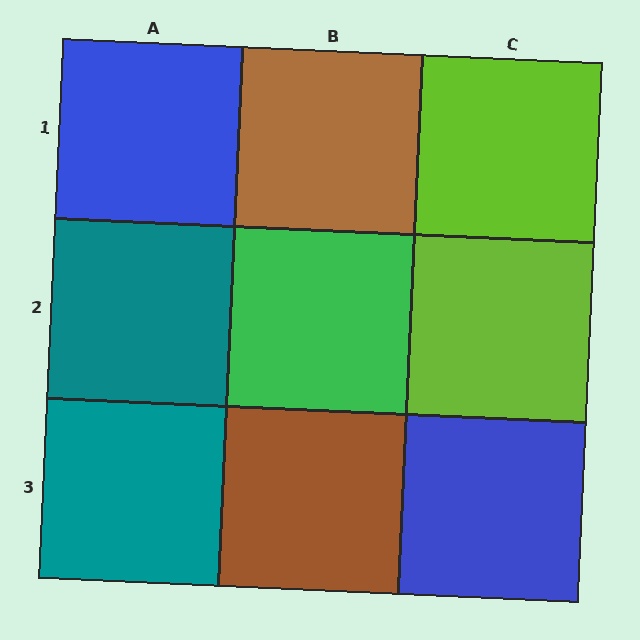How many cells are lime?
2 cells are lime.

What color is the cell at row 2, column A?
Teal.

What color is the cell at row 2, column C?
Lime.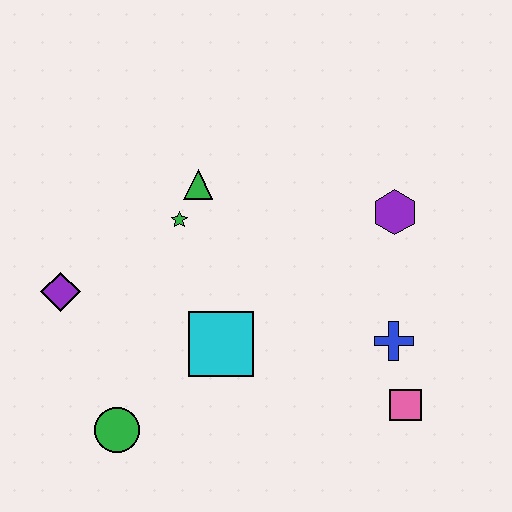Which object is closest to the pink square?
The blue cross is closest to the pink square.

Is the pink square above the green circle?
Yes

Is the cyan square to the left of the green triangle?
No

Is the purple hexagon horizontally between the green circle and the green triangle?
No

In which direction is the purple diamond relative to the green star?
The purple diamond is to the left of the green star.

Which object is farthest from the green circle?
The purple hexagon is farthest from the green circle.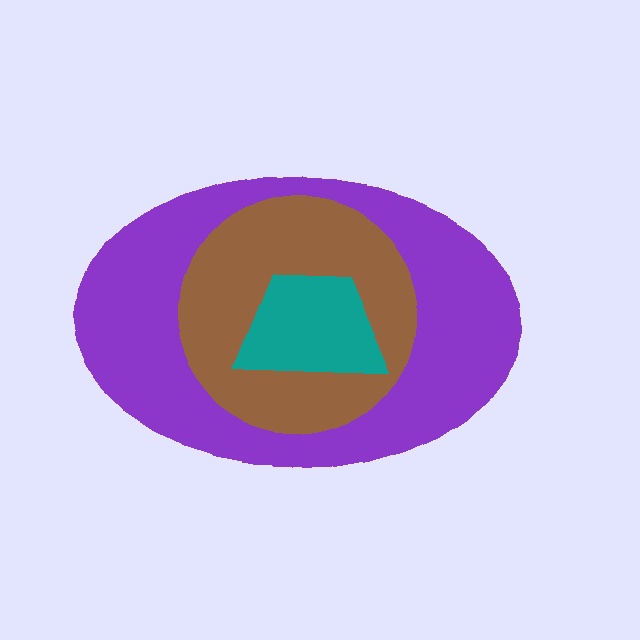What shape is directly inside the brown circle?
The teal trapezoid.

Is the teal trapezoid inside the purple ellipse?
Yes.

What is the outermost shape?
The purple ellipse.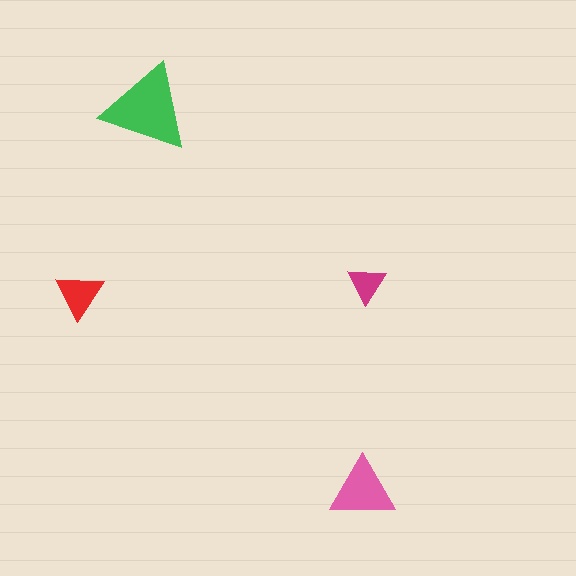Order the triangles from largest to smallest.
the green one, the pink one, the red one, the magenta one.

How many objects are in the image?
There are 4 objects in the image.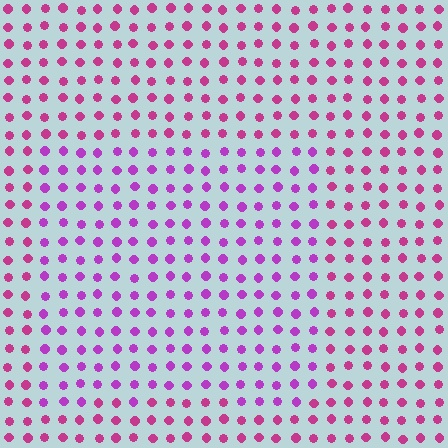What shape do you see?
I see a rectangle.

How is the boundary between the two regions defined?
The boundary is defined purely by a slight shift in hue (about 30 degrees). Spacing, size, and orientation are identical on both sides.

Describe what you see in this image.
The image is filled with small magenta elements in a uniform arrangement. A rectangle-shaped region is visible where the elements are tinted to a slightly different hue, forming a subtle color boundary.